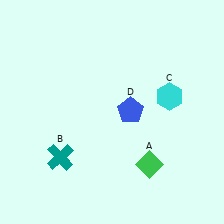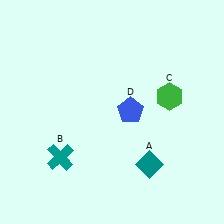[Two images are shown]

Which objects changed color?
A changed from green to teal. C changed from cyan to green.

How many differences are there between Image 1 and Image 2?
There are 2 differences between the two images.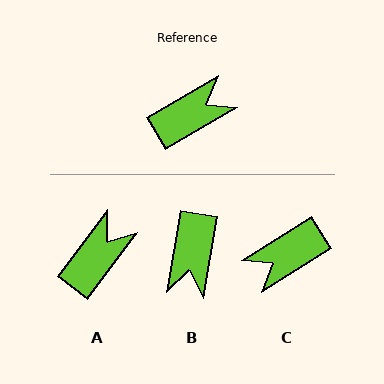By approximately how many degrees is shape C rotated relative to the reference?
Approximately 178 degrees clockwise.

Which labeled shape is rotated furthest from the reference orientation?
C, about 178 degrees away.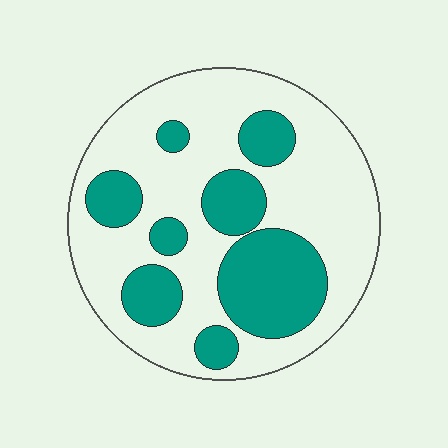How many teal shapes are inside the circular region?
8.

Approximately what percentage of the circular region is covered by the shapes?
Approximately 30%.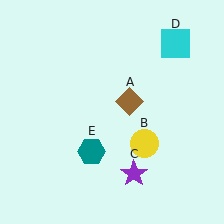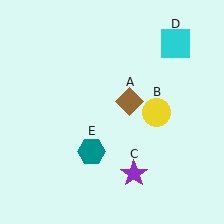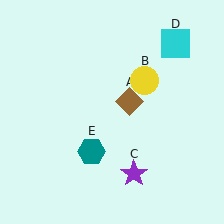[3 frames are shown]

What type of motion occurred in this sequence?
The yellow circle (object B) rotated counterclockwise around the center of the scene.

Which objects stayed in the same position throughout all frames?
Brown diamond (object A) and purple star (object C) and cyan square (object D) and teal hexagon (object E) remained stationary.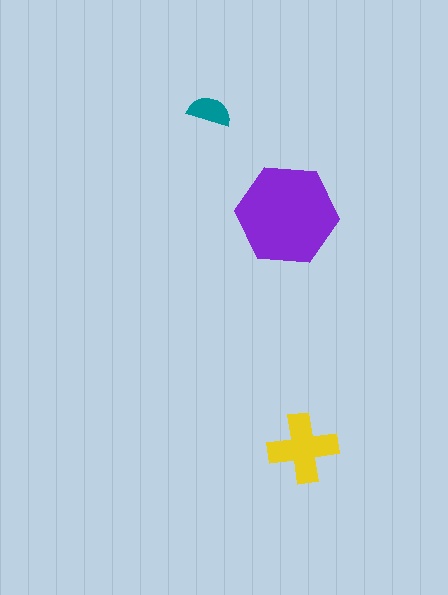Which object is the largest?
The purple hexagon.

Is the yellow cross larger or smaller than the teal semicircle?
Larger.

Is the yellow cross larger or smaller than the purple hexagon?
Smaller.